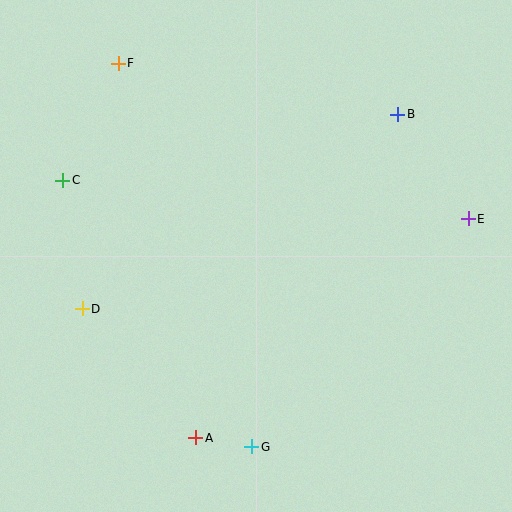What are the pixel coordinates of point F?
Point F is at (118, 63).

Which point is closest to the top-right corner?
Point B is closest to the top-right corner.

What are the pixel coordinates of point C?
Point C is at (63, 180).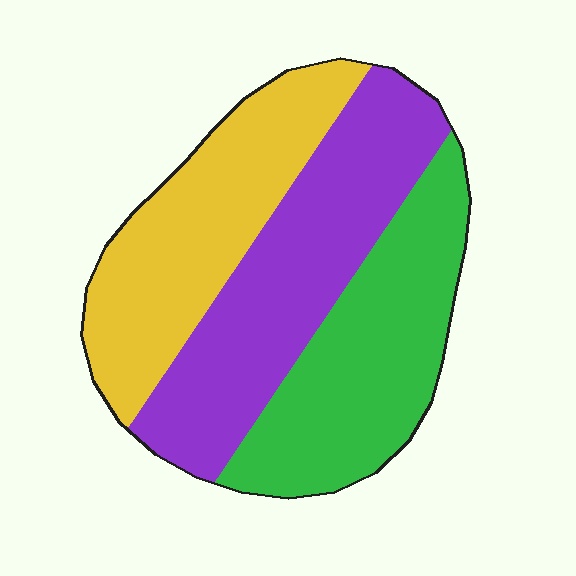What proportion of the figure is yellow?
Yellow takes up between a quarter and a half of the figure.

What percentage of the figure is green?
Green takes up about one third (1/3) of the figure.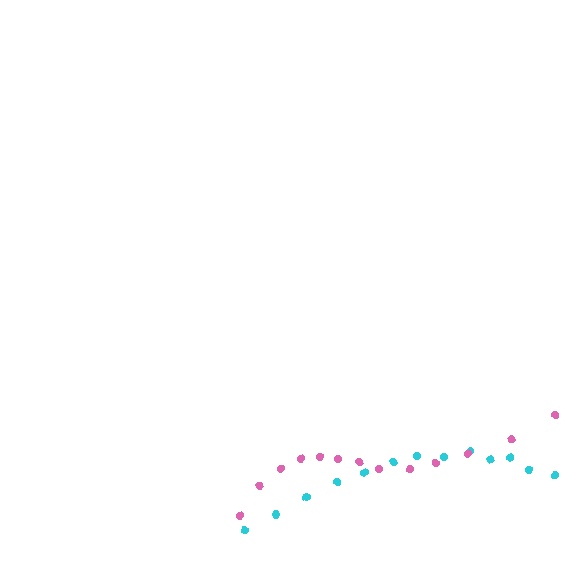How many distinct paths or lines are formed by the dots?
There are 2 distinct paths.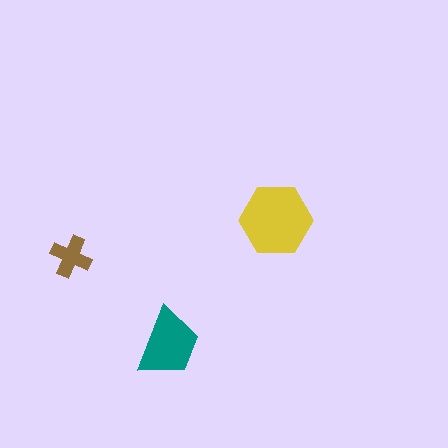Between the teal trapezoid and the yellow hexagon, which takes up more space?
The yellow hexagon.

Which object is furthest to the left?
The brown cross is leftmost.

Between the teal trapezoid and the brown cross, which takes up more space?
The teal trapezoid.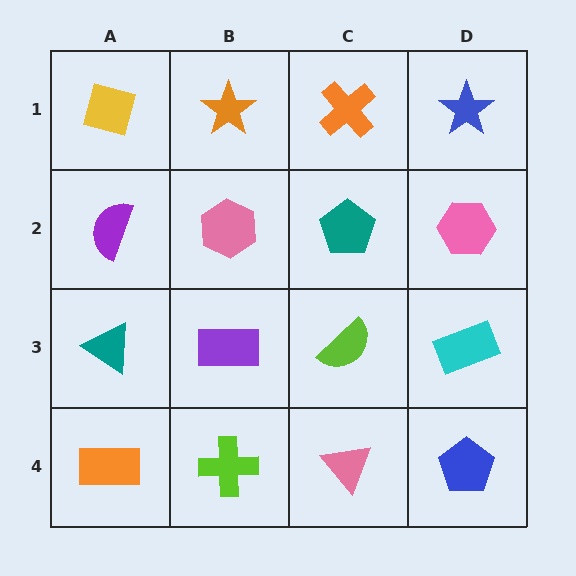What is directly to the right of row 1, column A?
An orange star.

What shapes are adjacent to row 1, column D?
A pink hexagon (row 2, column D), an orange cross (row 1, column C).